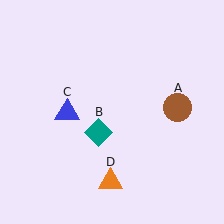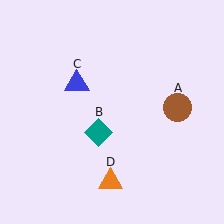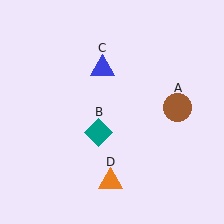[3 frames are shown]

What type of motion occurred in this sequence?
The blue triangle (object C) rotated clockwise around the center of the scene.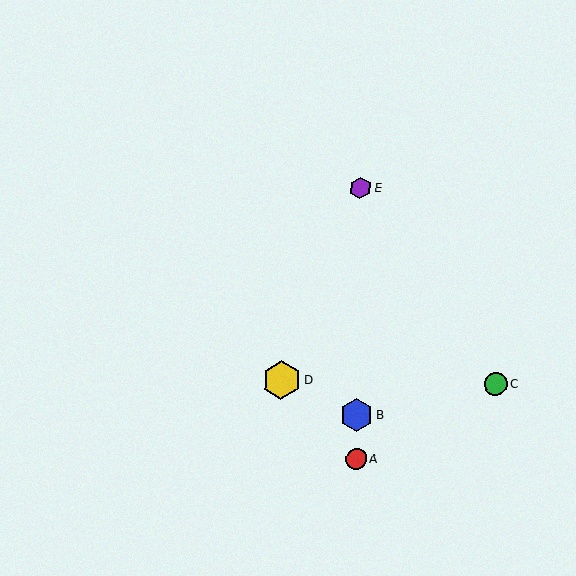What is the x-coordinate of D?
Object D is at x≈281.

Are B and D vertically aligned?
No, B is at x≈357 and D is at x≈281.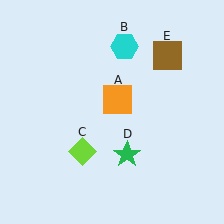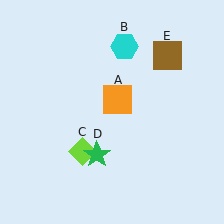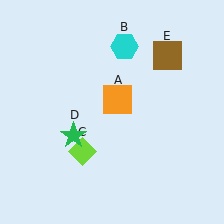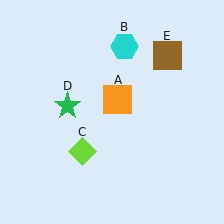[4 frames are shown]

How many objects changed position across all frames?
1 object changed position: green star (object D).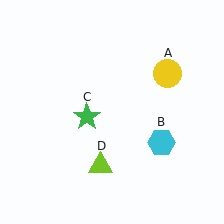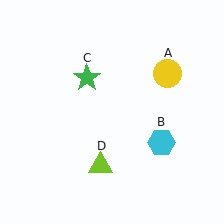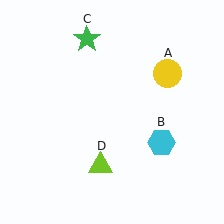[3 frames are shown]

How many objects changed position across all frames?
1 object changed position: green star (object C).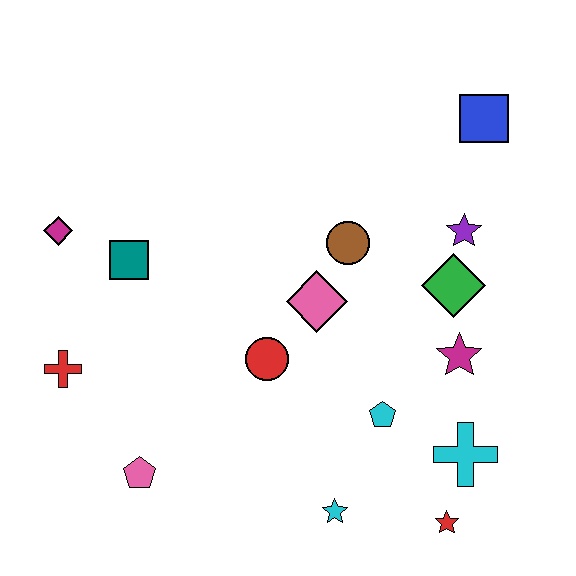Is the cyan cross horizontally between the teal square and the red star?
No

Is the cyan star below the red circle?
Yes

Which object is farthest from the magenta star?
The magenta diamond is farthest from the magenta star.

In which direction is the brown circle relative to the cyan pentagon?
The brown circle is above the cyan pentagon.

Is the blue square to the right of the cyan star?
Yes